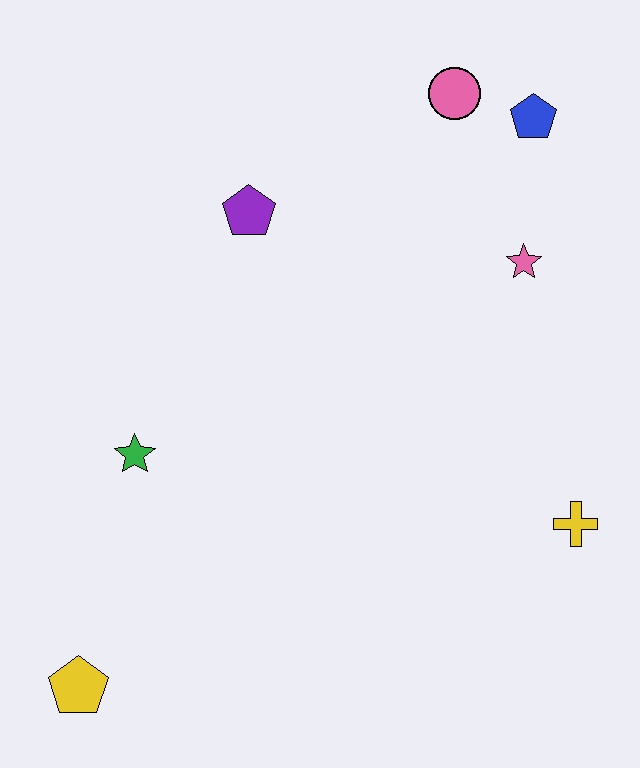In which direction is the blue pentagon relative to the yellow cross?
The blue pentagon is above the yellow cross.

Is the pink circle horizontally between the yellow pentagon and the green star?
No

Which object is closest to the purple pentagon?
The pink circle is closest to the purple pentagon.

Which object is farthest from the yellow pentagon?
The blue pentagon is farthest from the yellow pentagon.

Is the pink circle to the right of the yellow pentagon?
Yes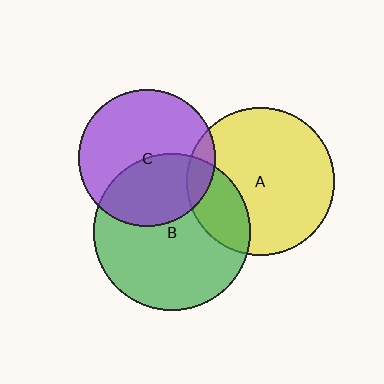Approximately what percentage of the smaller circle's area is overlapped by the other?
Approximately 25%.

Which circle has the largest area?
Circle B (green).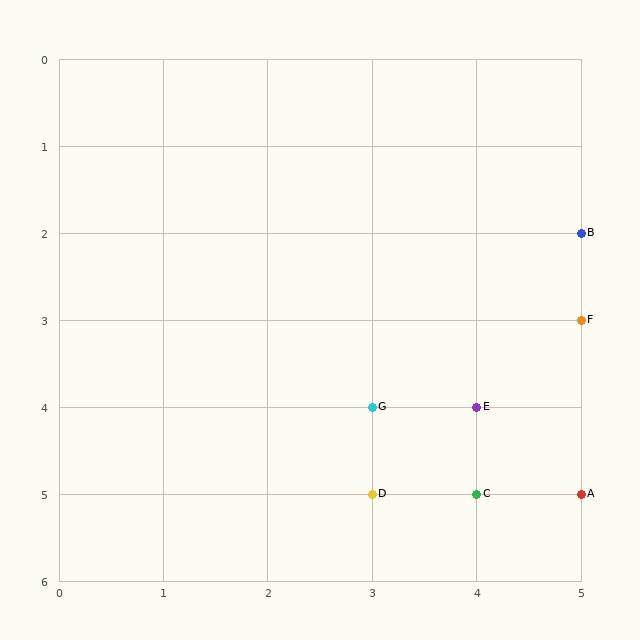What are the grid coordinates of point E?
Point E is at grid coordinates (4, 4).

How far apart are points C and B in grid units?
Points C and B are 1 column and 3 rows apart (about 3.2 grid units diagonally).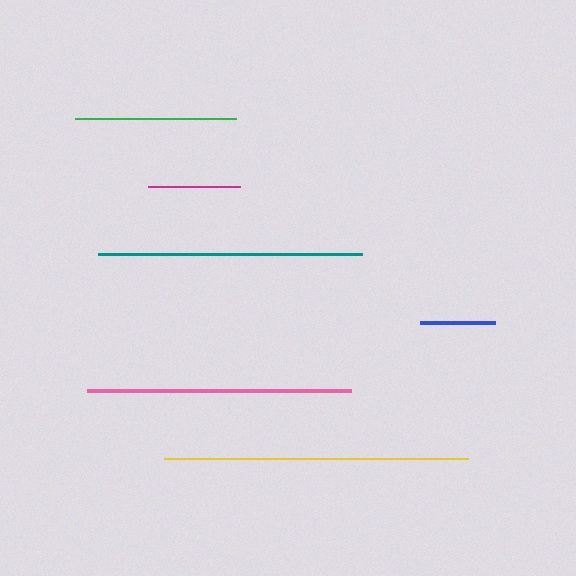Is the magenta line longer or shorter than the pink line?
The pink line is longer than the magenta line.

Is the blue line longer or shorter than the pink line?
The pink line is longer than the blue line.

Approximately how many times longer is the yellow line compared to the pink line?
The yellow line is approximately 1.2 times the length of the pink line.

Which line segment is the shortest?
The blue line is the shortest at approximately 75 pixels.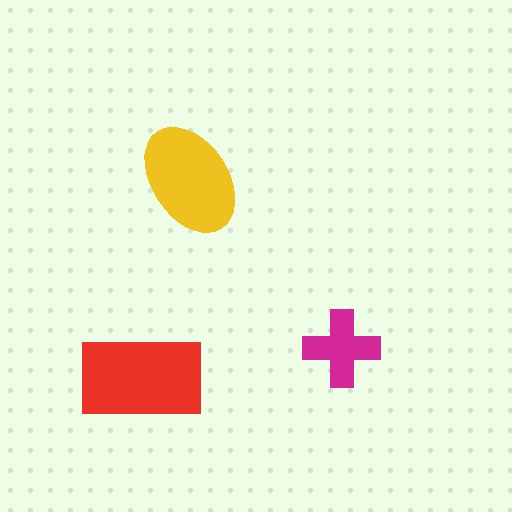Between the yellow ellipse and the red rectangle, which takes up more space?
The red rectangle.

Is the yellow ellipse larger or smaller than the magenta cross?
Larger.